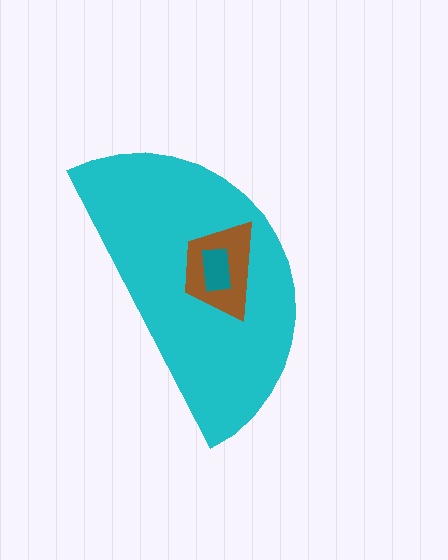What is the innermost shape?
The teal rectangle.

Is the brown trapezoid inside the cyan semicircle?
Yes.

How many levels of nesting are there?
3.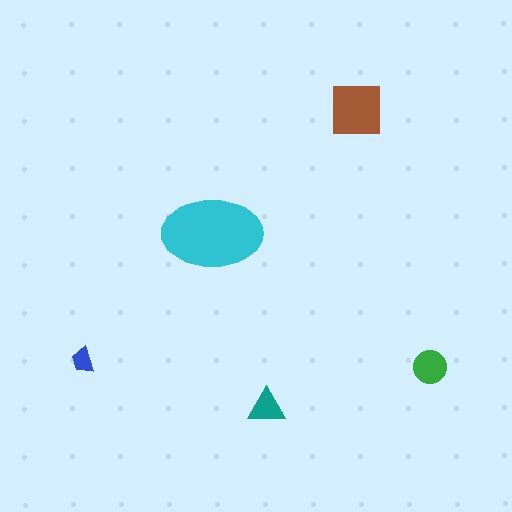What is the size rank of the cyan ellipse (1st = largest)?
1st.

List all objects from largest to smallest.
The cyan ellipse, the brown square, the green circle, the teal triangle, the blue trapezoid.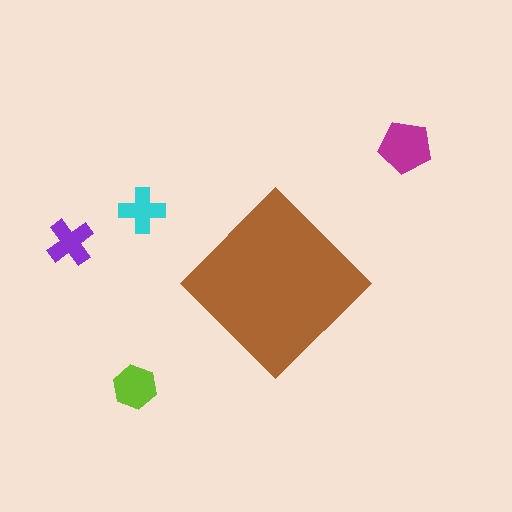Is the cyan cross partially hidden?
No, the cyan cross is fully visible.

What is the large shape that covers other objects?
A brown diamond.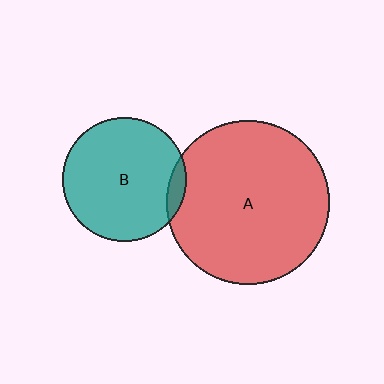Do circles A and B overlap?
Yes.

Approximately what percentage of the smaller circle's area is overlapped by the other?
Approximately 5%.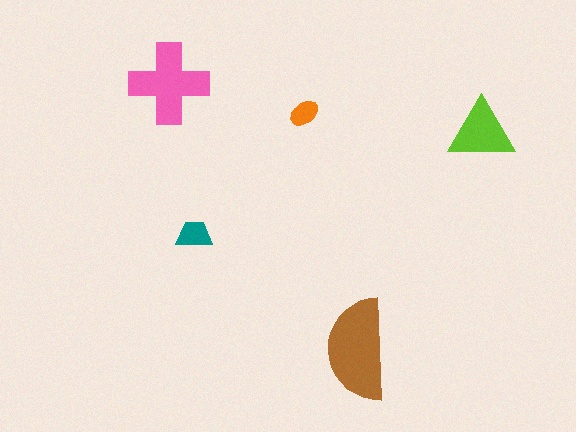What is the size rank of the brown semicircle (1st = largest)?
1st.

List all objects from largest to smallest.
The brown semicircle, the pink cross, the lime triangle, the teal trapezoid, the orange ellipse.